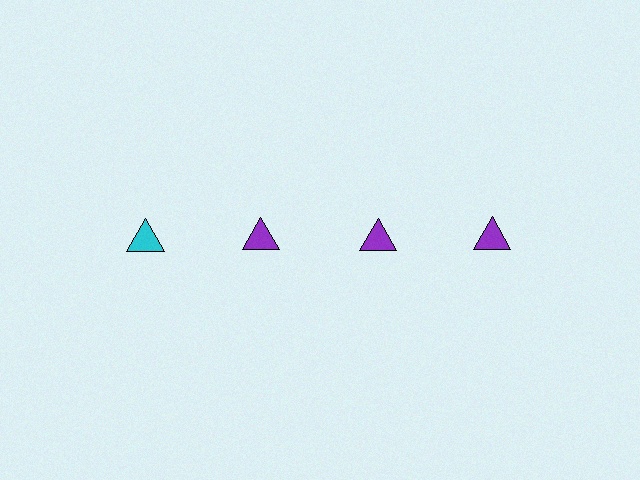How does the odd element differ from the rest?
It has a different color: cyan instead of purple.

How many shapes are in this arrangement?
There are 4 shapes arranged in a grid pattern.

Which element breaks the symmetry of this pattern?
The cyan triangle in the top row, leftmost column breaks the symmetry. All other shapes are purple triangles.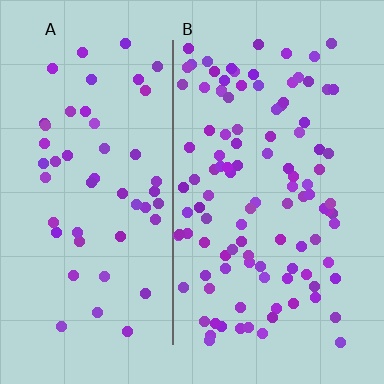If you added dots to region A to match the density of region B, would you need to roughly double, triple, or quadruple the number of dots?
Approximately double.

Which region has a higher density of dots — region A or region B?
B (the right).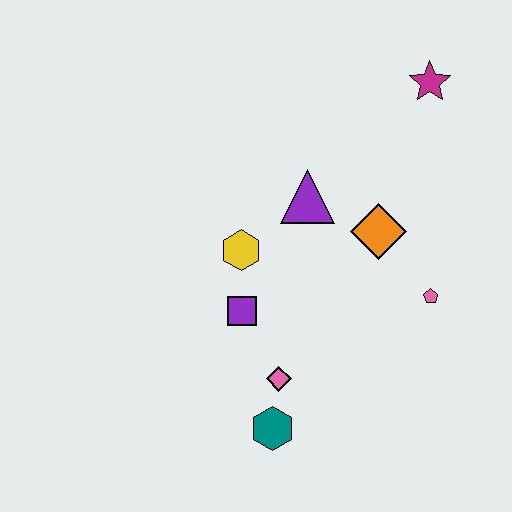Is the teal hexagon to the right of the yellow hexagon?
Yes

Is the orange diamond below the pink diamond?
No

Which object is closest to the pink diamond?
The teal hexagon is closest to the pink diamond.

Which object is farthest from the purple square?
The magenta star is farthest from the purple square.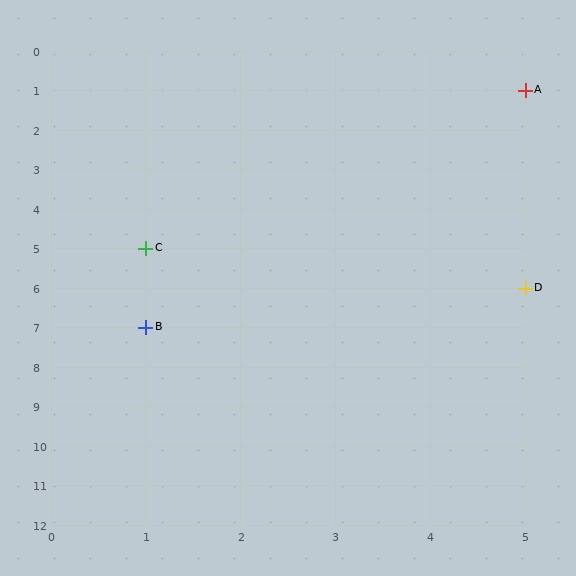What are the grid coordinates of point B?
Point B is at grid coordinates (1, 7).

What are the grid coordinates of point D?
Point D is at grid coordinates (5, 6).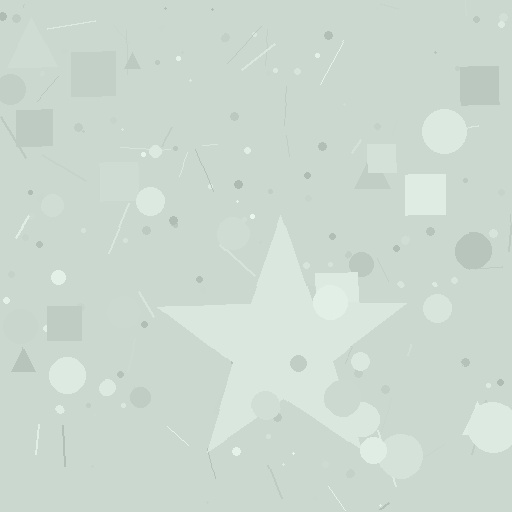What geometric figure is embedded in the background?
A star is embedded in the background.